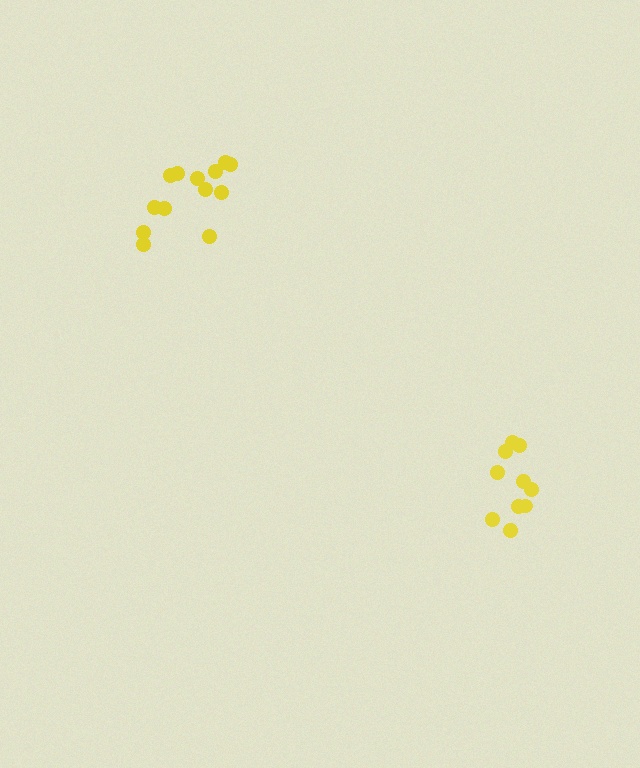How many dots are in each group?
Group 1: 13 dots, Group 2: 10 dots (23 total).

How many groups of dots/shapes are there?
There are 2 groups.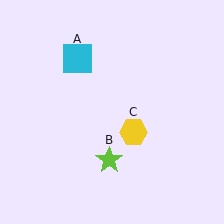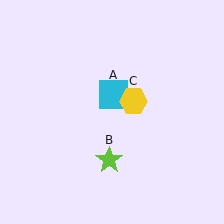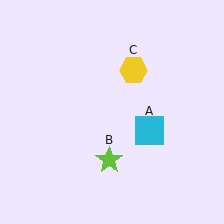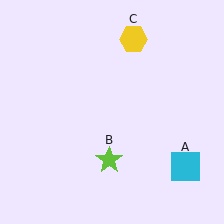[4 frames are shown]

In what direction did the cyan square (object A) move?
The cyan square (object A) moved down and to the right.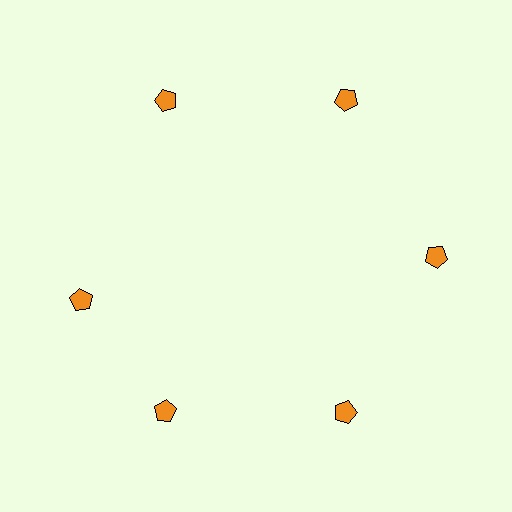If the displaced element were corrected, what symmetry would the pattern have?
It would have 6-fold rotational symmetry — the pattern would map onto itself every 60 degrees.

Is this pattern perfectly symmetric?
No. The 6 orange pentagons are arranged in a ring, but one element near the 9 o'clock position is rotated out of alignment along the ring, breaking the 6-fold rotational symmetry.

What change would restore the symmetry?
The symmetry would be restored by rotating it back into even spacing with its neighbors so that all 6 pentagons sit at equal angles and equal distance from the center.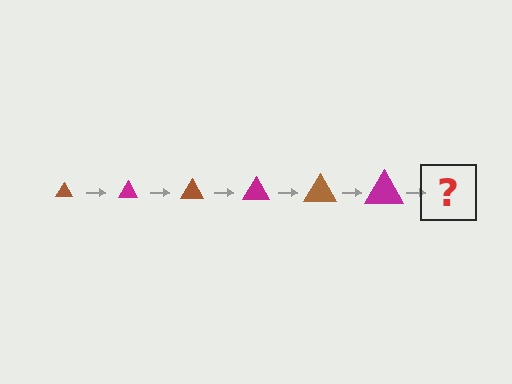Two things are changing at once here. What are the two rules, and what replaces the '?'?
The two rules are that the triangle grows larger each step and the color cycles through brown and magenta. The '?' should be a brown triangle, larger than the previous one.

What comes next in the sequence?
The next element should be a brown triangle, larger than the previous one.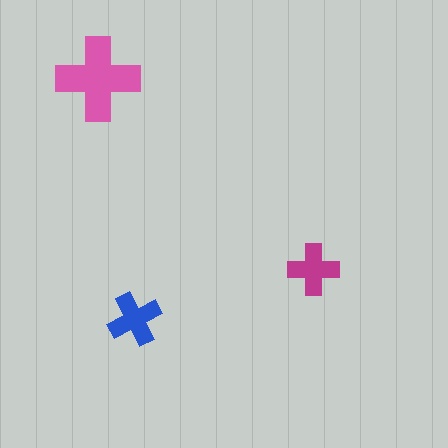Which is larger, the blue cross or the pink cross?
The pink one.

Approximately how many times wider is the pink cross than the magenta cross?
About 1.5 times wider.